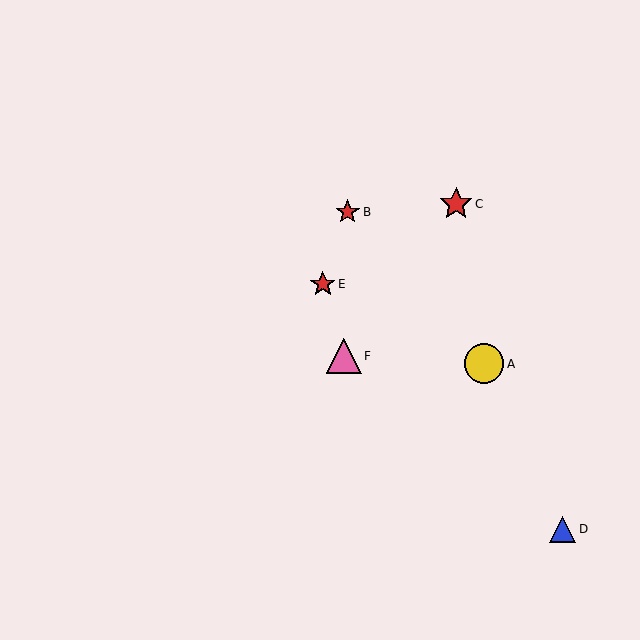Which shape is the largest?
The yellow circle (labeled A) is the largest.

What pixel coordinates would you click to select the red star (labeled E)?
Click at (323, 284) to select the red star E.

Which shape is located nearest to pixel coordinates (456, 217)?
The red star (labeled C) at (456, 204) is nearest to that location.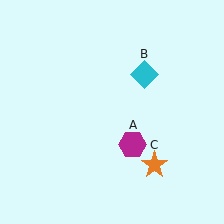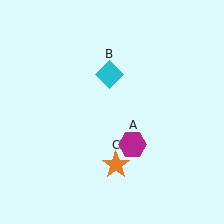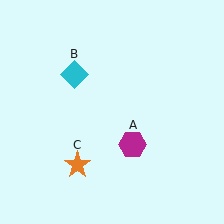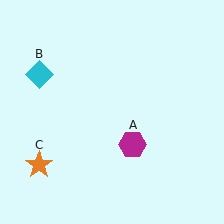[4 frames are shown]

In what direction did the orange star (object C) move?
The orange star (object C) moved left.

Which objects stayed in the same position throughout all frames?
Magenta hexagon (object A) remained stationary.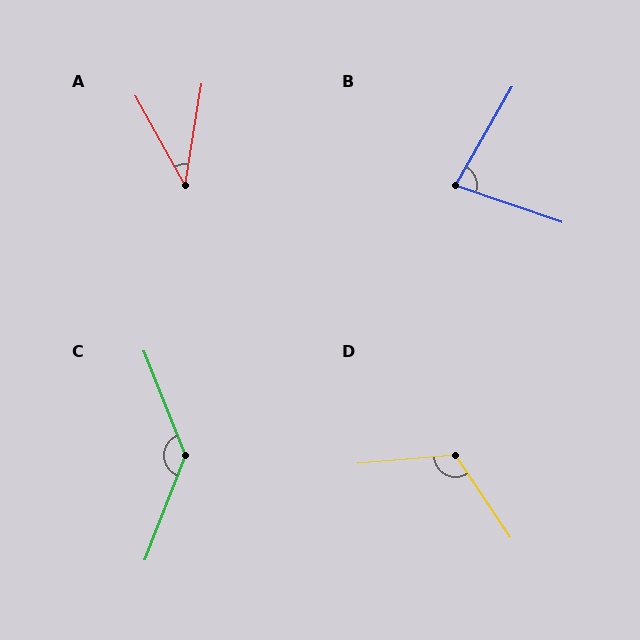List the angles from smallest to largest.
A (38°), B (79°), D (119°), C (137°).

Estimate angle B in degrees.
Approximately 79 degrees.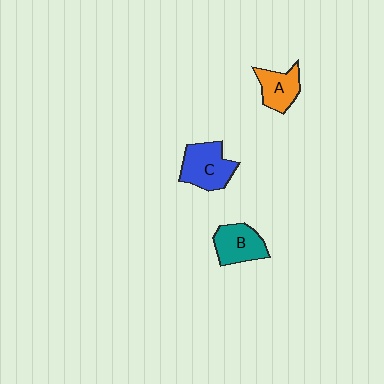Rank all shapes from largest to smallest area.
From largest to smallest: C (blue), B (teal), A (orange).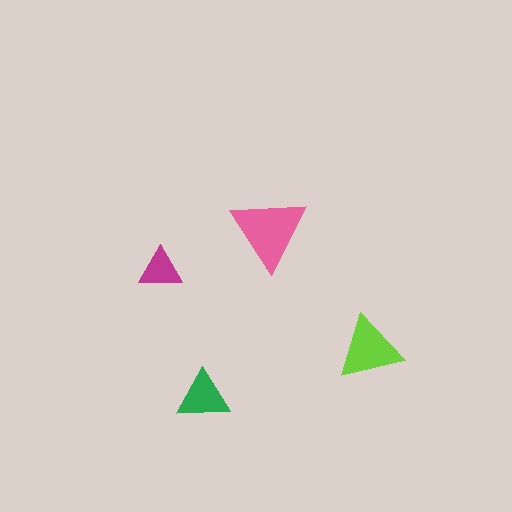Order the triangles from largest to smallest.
the pink one, the lime one, the green one, the magenta one.